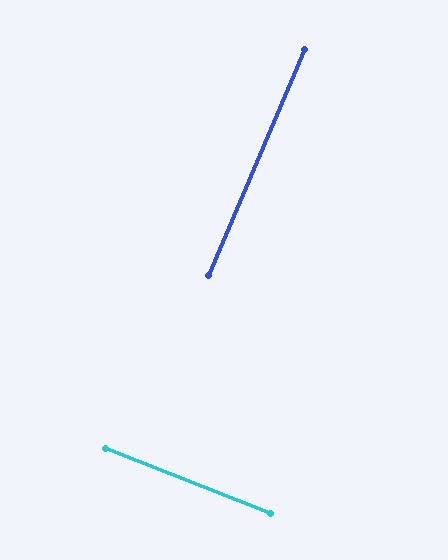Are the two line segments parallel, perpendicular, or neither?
Perpendicular — they meet at approximately 89°.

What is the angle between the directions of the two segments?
Approximately 89 degrees.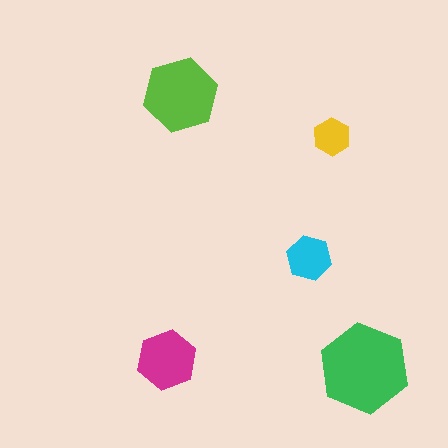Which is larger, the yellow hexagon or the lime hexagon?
The lime one.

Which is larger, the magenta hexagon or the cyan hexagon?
The magenta one.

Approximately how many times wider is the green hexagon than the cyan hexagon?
About 2 times wider.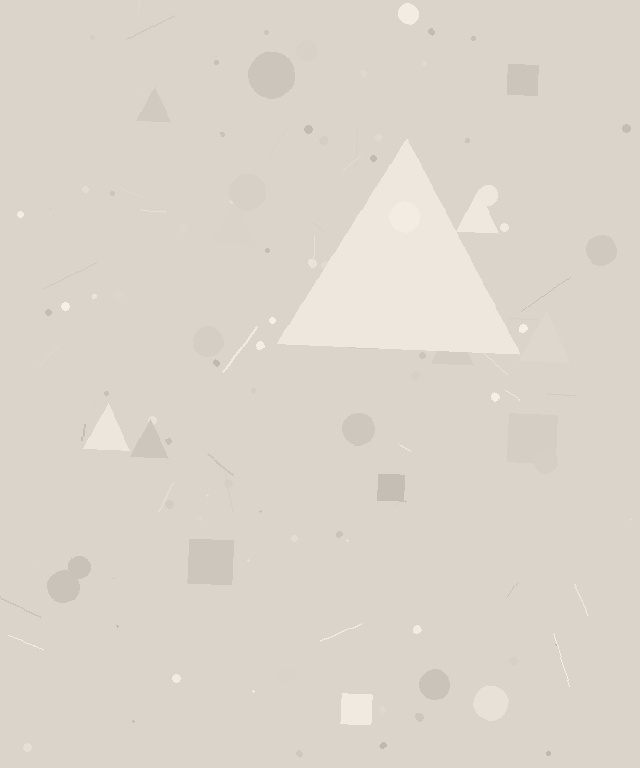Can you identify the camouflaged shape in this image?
The camouflaged shape is a triangle.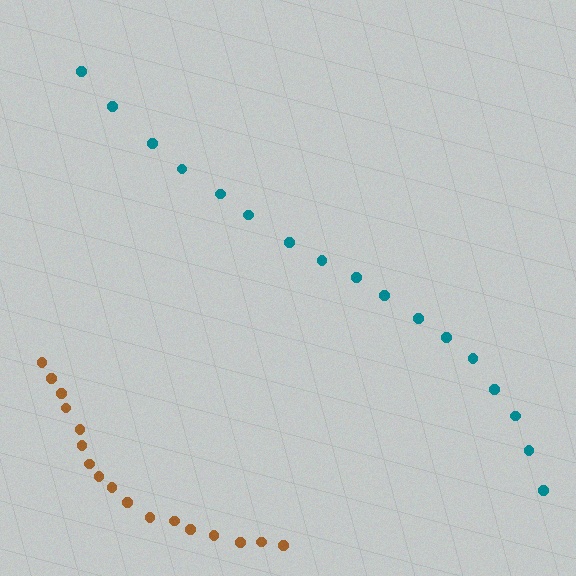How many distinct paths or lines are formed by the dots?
There are 2 distinct paths.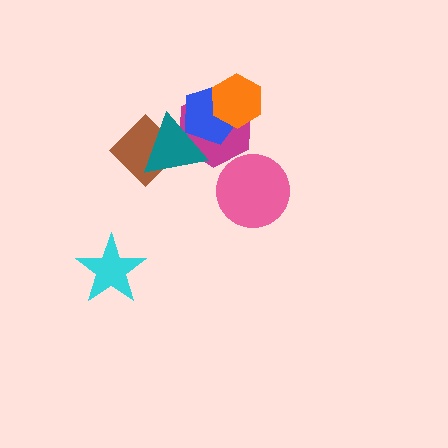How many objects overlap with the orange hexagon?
2 objects overlap with the orange hexagon.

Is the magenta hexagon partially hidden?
Yes, it is partially covered by another shape.